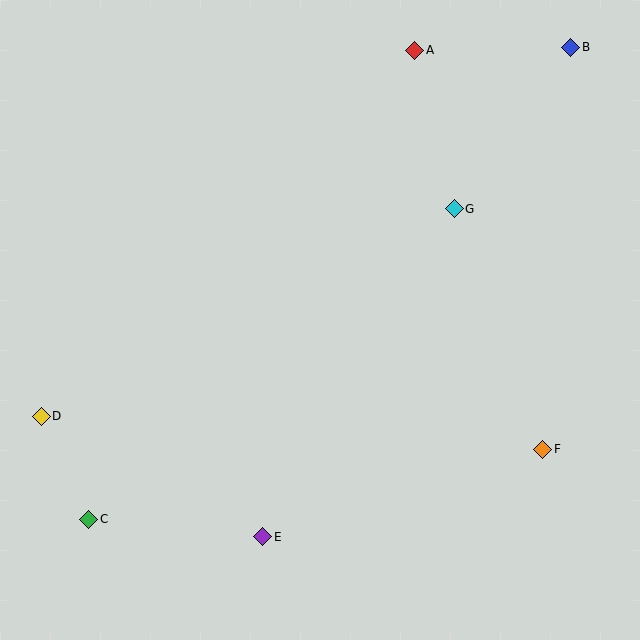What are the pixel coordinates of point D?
Point D is at (41, 416).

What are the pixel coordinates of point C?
Point C is at (89, 519).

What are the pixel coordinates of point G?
Point G is at (454, 209).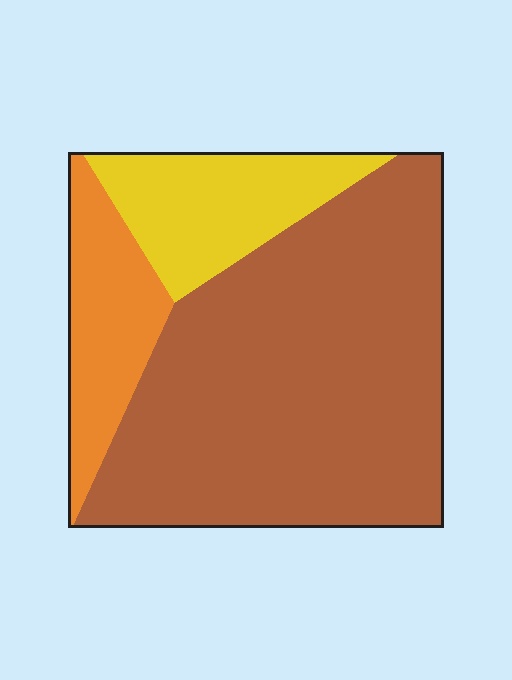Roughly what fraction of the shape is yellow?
Yellow takes up less than a quarter of the shape.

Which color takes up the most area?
Brown, at roughly 70%.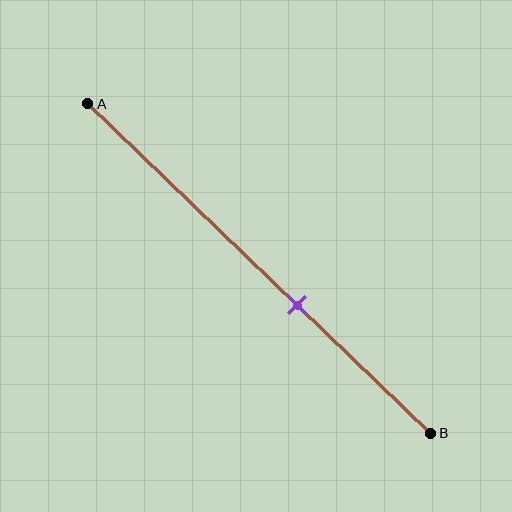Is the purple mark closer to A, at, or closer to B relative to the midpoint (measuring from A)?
The purple mark is closer to point B than the midpoint of segment AB.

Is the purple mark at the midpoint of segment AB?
No, the mark is at about 60% from A, not at the 50% midpoint.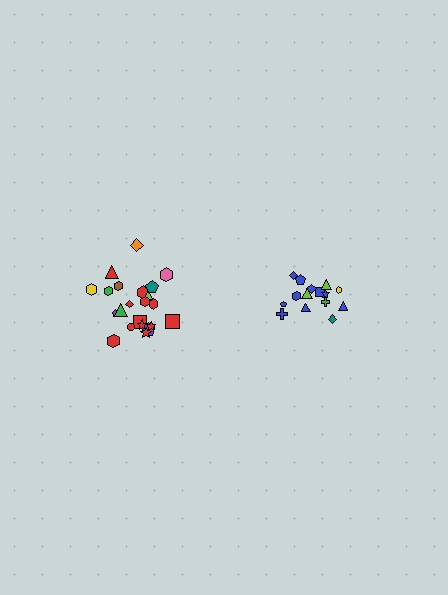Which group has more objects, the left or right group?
The left group.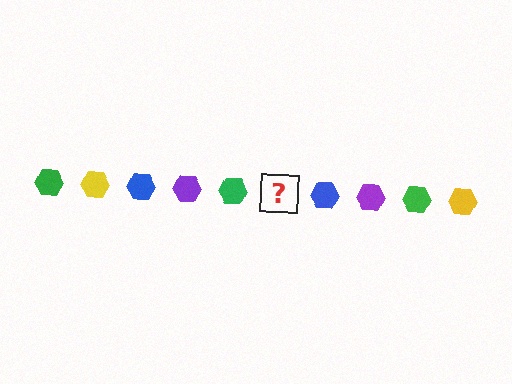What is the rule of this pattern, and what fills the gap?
The rule is that the pattern cycles through green, yellow, blue, purple hexagons. The gap should be filled with a yellow hexagon.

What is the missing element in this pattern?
The missing element is a yellow hexagon.